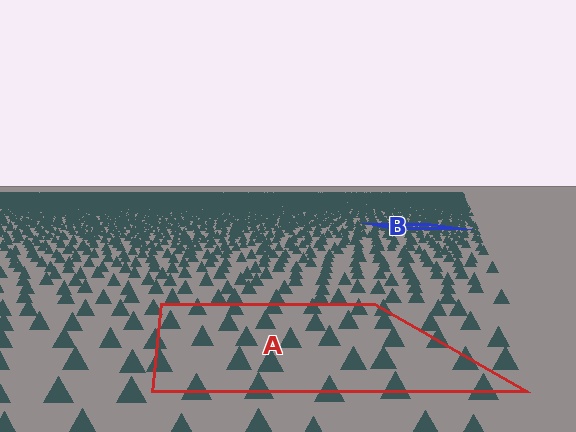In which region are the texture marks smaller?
The texture marks are smaller in region B, because it is farther away.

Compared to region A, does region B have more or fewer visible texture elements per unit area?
Region B has more texture elements per unit area — they are packed more densely because it is farther away.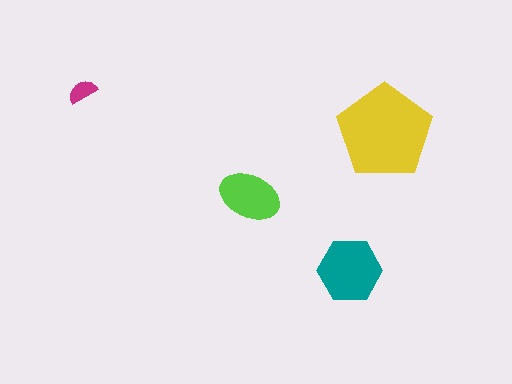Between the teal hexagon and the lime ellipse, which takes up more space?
The teal hexagon.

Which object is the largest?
The yellow pentagon.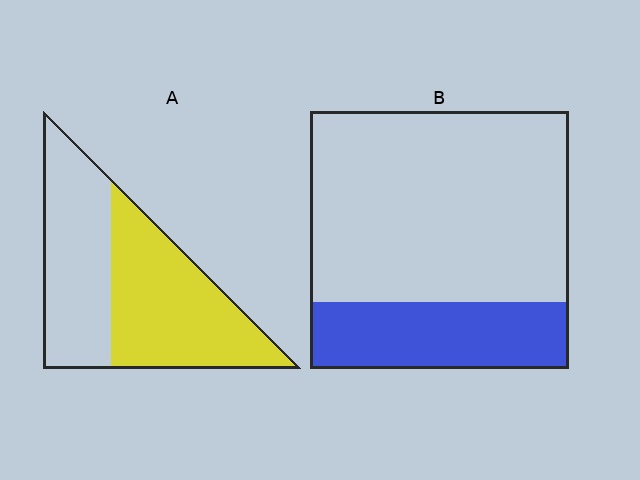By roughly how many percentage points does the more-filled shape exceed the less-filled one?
By roughly 30 percentage points (A over B).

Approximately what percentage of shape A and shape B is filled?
A is approximately 55% and B is approximately 25%.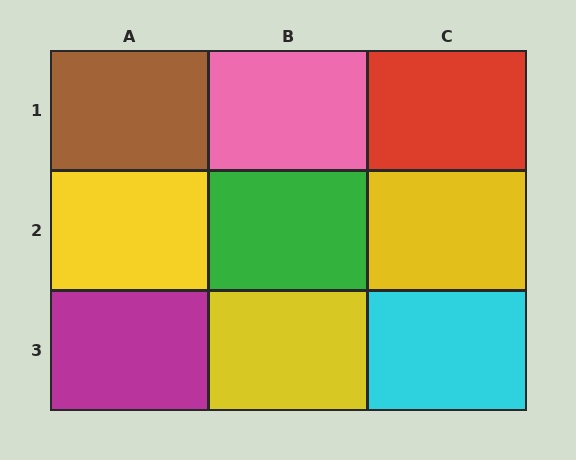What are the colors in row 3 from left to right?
Magenta, yellow, cyan.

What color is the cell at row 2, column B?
Green.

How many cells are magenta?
1 cell is magenta.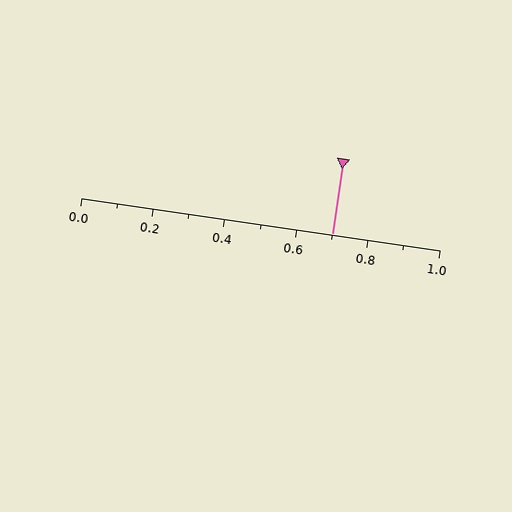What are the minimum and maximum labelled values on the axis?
The axis runs from 0.0 to 1.0.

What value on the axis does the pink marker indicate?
The marker indicates approximately 0.7.